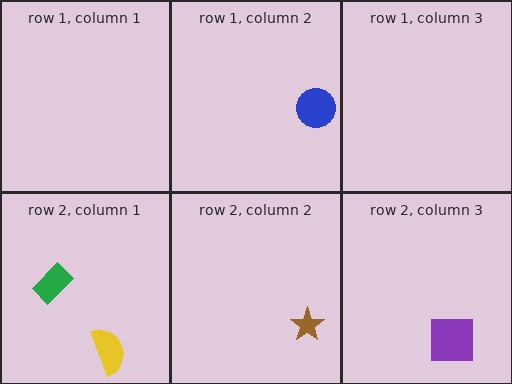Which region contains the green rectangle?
The row 2, column 1 region.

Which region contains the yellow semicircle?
The row 2, column 1 region.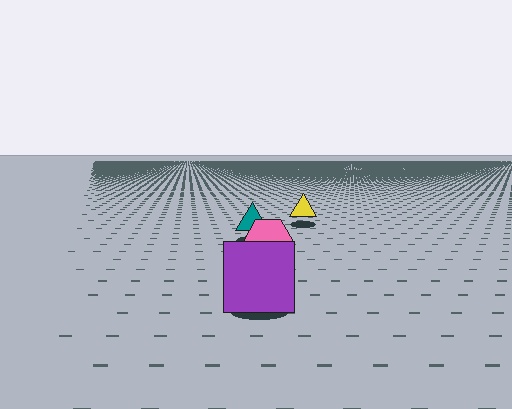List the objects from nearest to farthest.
From nearest to farthest: the purple square, the pink hexagon, the teal triangle, the yellow triangle.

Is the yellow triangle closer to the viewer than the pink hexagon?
No. The pink hexagon is closer — you can tell from the texture gradient: the ground texture is coarser near it.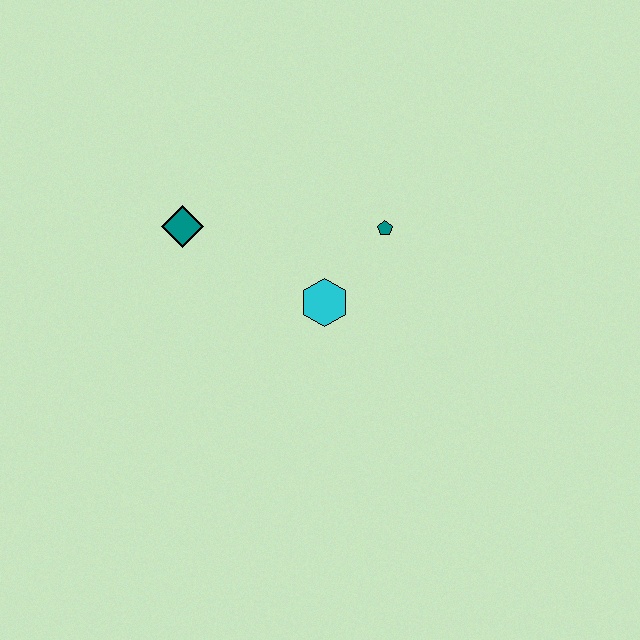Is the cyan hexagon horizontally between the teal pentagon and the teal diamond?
Yes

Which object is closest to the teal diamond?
The cyan hexagon is closest to the teal diamond.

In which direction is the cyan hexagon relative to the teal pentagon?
The cyan hexagon is below the teal pentagon.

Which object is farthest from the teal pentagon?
The teal diamond is farthest from the teal pentagon.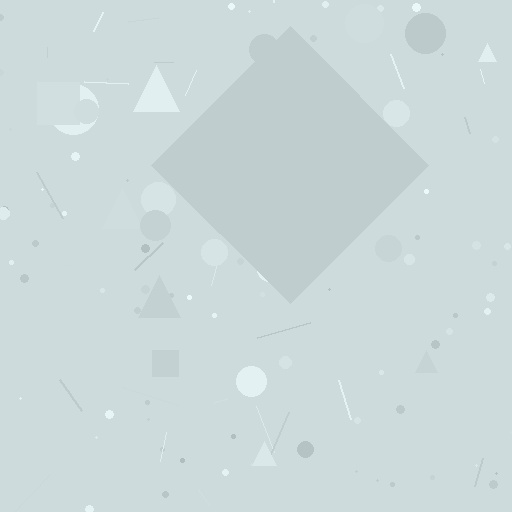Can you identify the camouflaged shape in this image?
The camouflaged shape is a diamond.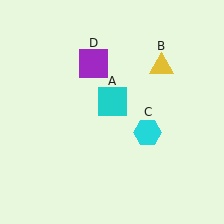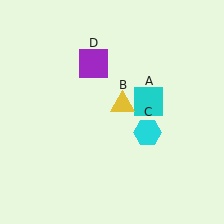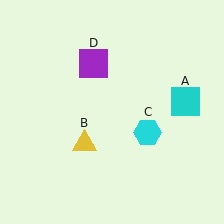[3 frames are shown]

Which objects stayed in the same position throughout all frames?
Cyan hexagon (object C) and purple square (object D) remained stationary.